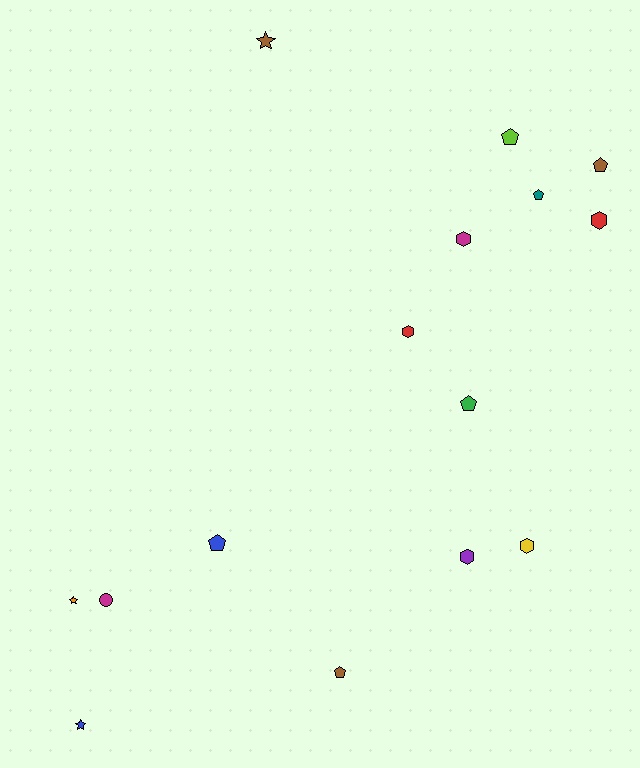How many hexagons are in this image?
There are 5 hexagons.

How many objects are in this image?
There are 15 objects.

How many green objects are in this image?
There is 1 green object.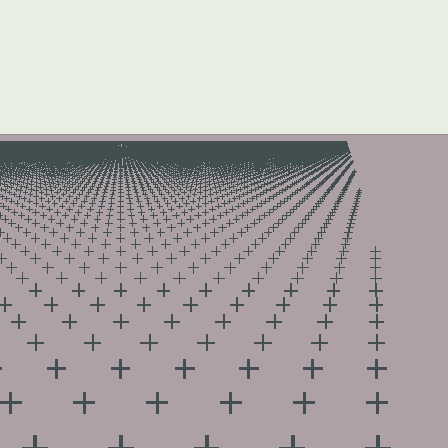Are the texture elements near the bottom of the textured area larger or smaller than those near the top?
Larger. Near the bottom, elements are closer to the viewer and appear at a bigger on-screen size.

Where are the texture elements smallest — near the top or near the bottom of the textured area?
Near the top.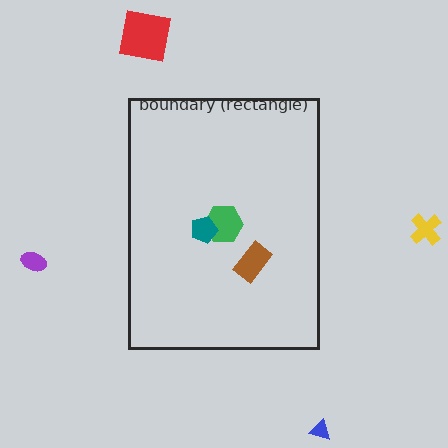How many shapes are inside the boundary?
3 inside, 4 outside.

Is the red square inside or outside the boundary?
Outside.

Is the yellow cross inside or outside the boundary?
Outside.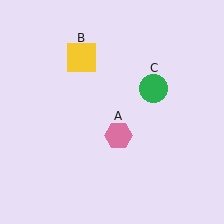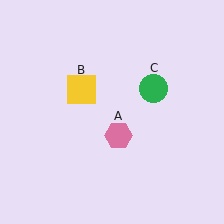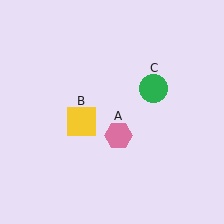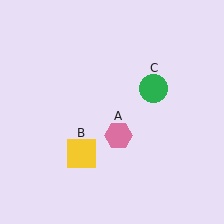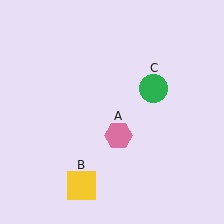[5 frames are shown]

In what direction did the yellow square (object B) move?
The yellow square (object B) moved down.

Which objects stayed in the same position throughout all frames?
Pink hexagon (object A) and green circle (object C) remained stationary.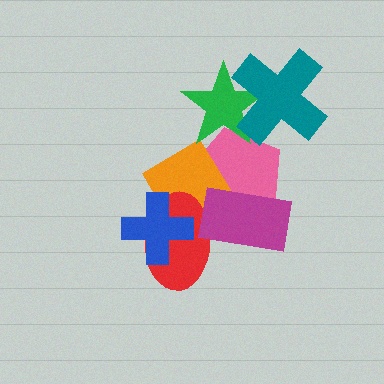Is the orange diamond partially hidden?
Yes, it is partially covered by another shape.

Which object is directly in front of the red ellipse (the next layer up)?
The magenta rectangle is directly in front of the red ellipse.